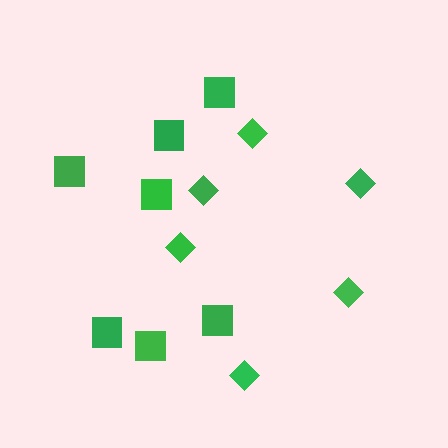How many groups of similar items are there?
There are 2 groups: one group of squares (7) and one group of diamonds (6).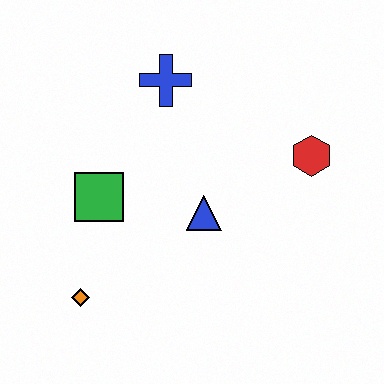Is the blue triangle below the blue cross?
Yes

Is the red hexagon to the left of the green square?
No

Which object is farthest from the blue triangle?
The orange diamond is farthest from the blue triangle.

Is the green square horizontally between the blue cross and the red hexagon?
No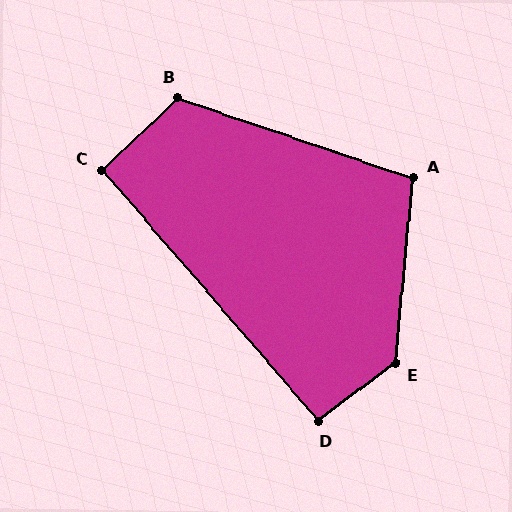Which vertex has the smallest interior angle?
C, at approximately 93 degrees.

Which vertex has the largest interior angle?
E, at approximately 132 degrees.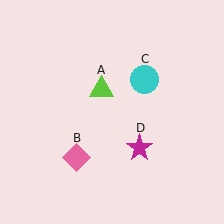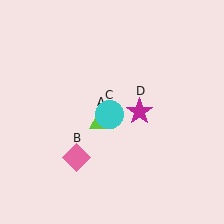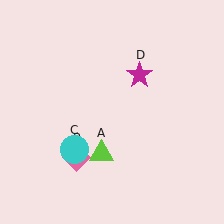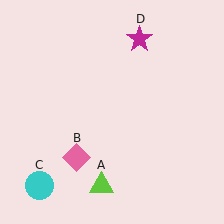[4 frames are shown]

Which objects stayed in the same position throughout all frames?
Pink diamond (object B) remained stationary.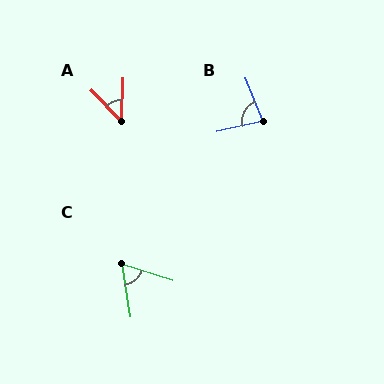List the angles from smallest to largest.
A (46°), C (63°), B (81°).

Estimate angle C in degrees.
Approximately 63 degrees.